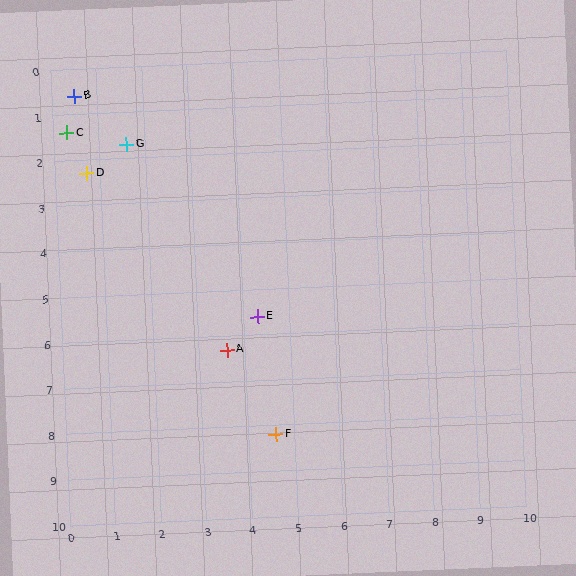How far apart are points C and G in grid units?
Points C and G are about 1.3 grid units apart.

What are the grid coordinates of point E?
Point E is at approximately (4.3, 5.6).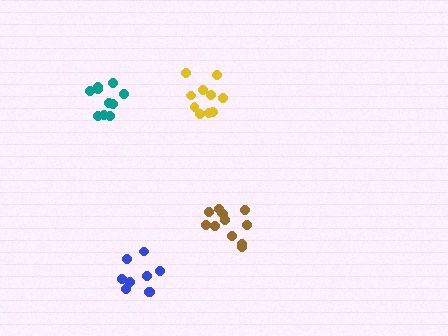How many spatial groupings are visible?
There are 4 spatial groupings.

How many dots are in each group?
Group 1: 12 dots, Group 2: 9 dots, Group 3: 10 dots, Group 4: 10 dots (41 total).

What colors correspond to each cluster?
The clusters are colored: brown, blue, teal, yellow.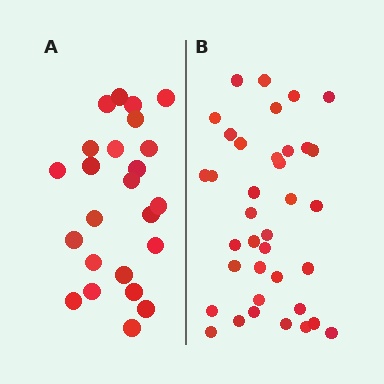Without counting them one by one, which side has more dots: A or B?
Region B (the right region) has more dots.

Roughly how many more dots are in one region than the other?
Region B has approximately 15 more dots than region A.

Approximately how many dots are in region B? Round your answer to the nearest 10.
About 40 dots. (The exact count is 37, which rounds to 40.)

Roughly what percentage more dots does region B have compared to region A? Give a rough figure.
About 55% more.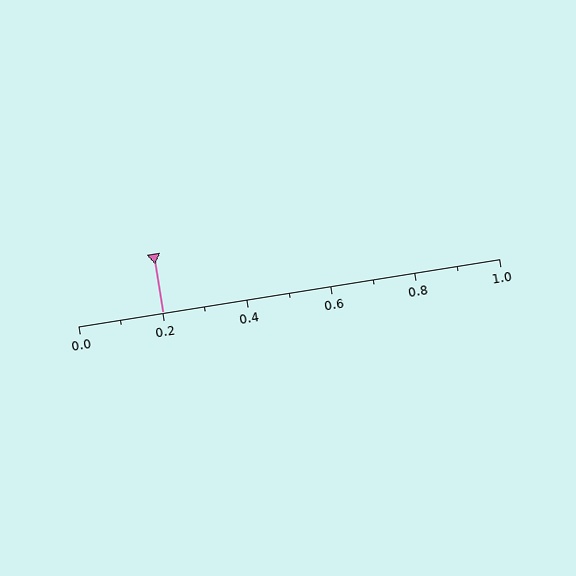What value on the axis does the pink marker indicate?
The marker indicates approximately 0.2.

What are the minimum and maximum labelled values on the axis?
The axis runs from 0.0 to 1.0.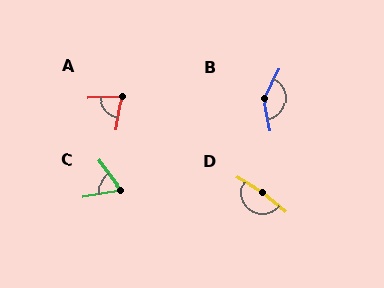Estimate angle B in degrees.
Approximately 143 degrees.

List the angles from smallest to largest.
C (63°), A (79°), B (143°), D (170°).